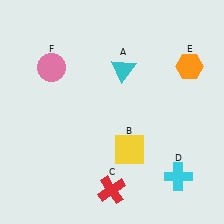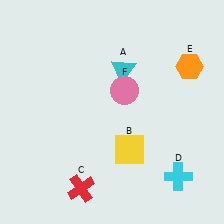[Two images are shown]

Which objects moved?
The objects that moved are: the red cross (C), the pink circle (F).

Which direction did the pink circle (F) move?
The pink circle (F) moved right.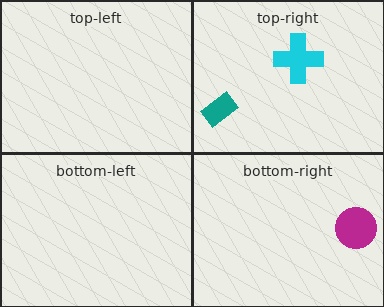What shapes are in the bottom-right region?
The magenta circle.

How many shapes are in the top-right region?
2.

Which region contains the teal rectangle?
The top-right region.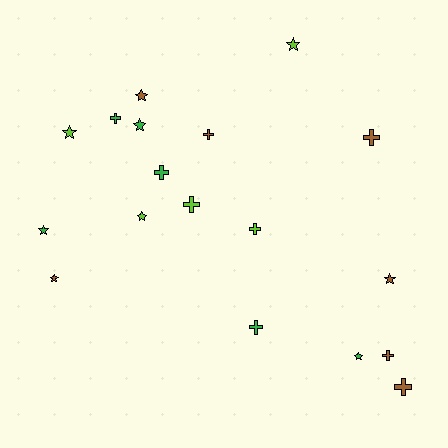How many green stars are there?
There are 3 green stars.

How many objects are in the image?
There are 18 objects.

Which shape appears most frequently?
Star, with 9 objects.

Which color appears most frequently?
Brown, with 7 objects.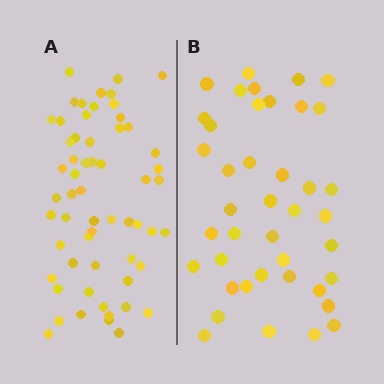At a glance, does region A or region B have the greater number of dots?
Region A (the left region) has more dots.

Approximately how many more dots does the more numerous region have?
Region A has approximately 20 more dots than region B.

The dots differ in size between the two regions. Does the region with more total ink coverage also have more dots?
No. Region B has more total ink coverage because its dots are larger, but region A actually contains more individual dots. Total area can be misleading — the number of items is what matters here.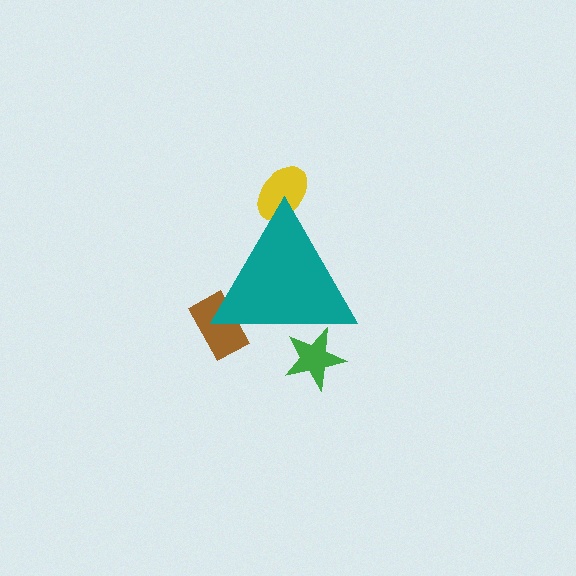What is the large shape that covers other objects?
A teal triangle.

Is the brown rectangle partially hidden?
Yes, the brown rectangle is partially hidden behind the teal triangle.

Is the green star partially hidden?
Yes, the green star is partially hidden behind the teal triangle.